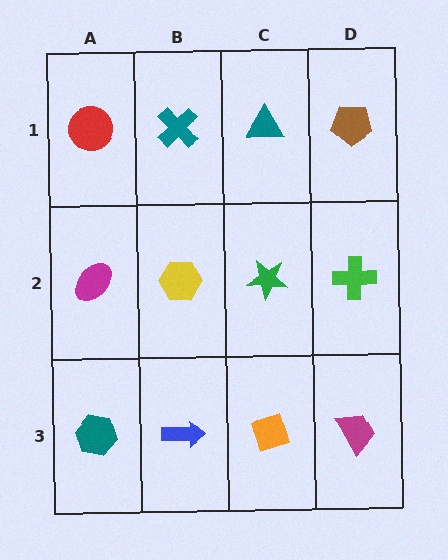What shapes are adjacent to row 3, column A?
A magenta ellipse (row 2, column A), a blue arrow (row 3, column B).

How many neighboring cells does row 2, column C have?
4.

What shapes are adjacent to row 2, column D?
A brown pentagon (row 1, column D), a magenta trapezoid (row 3, column D), a green star (row 2, column C).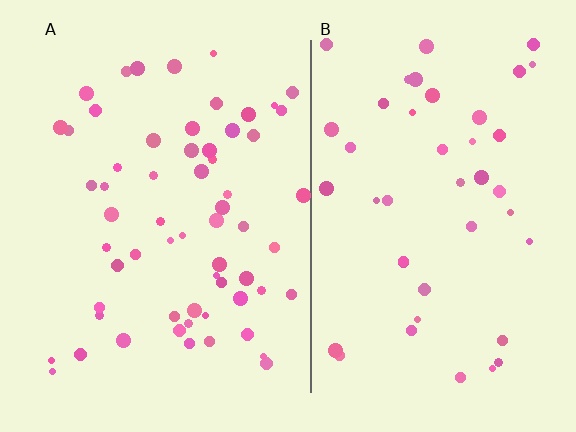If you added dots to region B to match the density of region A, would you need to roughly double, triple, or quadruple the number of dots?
Approximately double.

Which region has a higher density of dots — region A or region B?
A (the left).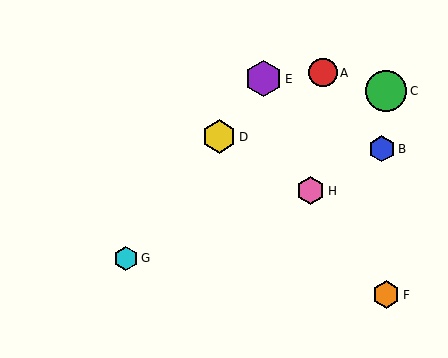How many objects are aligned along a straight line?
3 objects (D, E, G) are aligned along a straight line.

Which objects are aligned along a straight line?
Objects D, E, G are aligned along a straight line.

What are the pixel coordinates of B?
Object B is at (382, 149).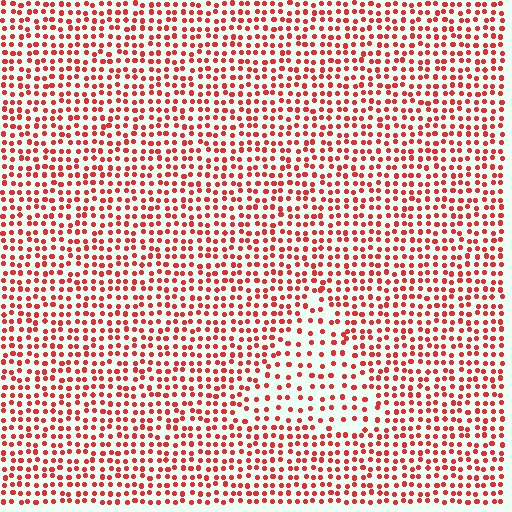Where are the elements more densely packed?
The elements are more densely packed outside the triangle boundary.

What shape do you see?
I see a triangle.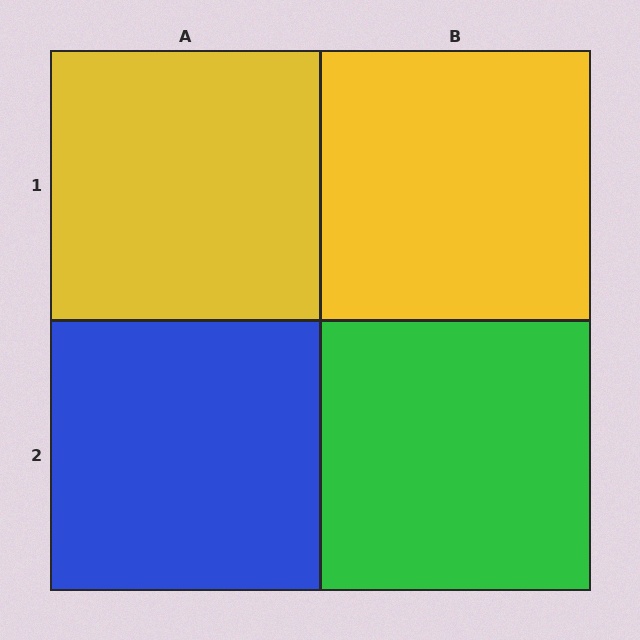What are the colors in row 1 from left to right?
Yellow, yellow.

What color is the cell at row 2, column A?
Blue.